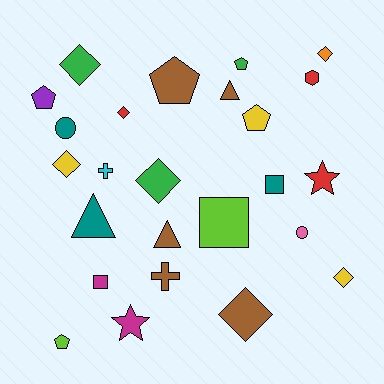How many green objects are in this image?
There are 3 green objects.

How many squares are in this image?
There are 3 squares.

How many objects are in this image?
There are 25 objects.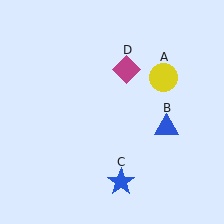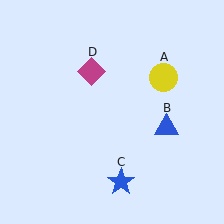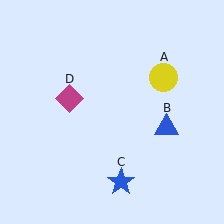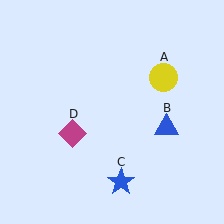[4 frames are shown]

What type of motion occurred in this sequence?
The magenta diamond (object D) rotated counterclockwise around the center of the scene.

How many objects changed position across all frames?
1 object changed position: magenta diamond (object D).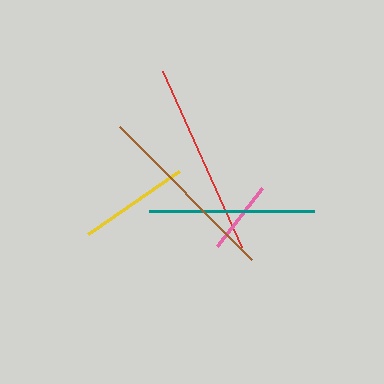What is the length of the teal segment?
The teal segment is approximately 165 pixels long.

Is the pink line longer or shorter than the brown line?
The brown line is longer than the pink line.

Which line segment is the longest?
The red line is the longest at approximately 193 pixels.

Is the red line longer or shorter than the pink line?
The red line is longer than the pink line.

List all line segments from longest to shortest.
From longest to shortest: red, brown, teal, yellow, pink.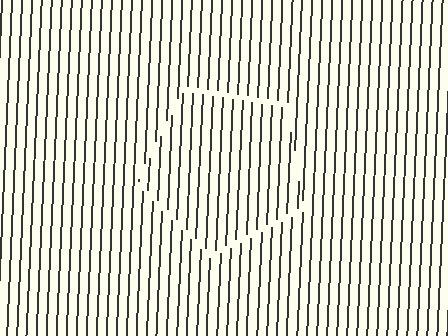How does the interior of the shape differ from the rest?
The interior of the shape contains the same grating, shifted by half a period — the contour is defined by the phase discontinuity where line-ends from the inner and outer gratings abut.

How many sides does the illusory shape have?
5 sides — the line-ends trace a pentagon.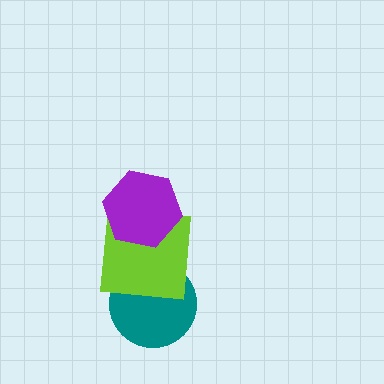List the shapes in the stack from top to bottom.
From top to bottom: the purple hexagon, the lime square, the teal circle.